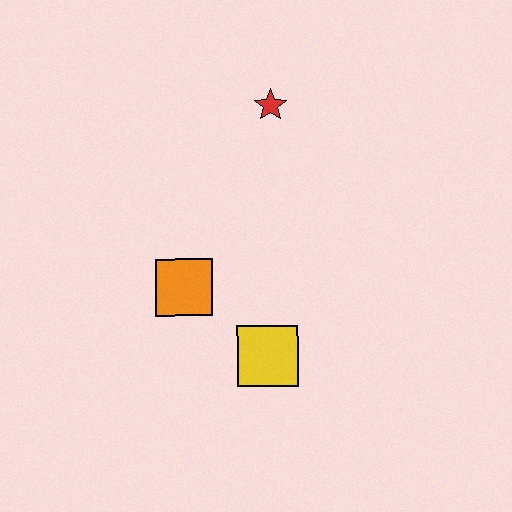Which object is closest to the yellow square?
The orange square is closest to the yellow square.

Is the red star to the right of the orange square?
Yes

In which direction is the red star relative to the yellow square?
The red star is above the yellow square.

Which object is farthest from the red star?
The yellow square is farthest from the red star.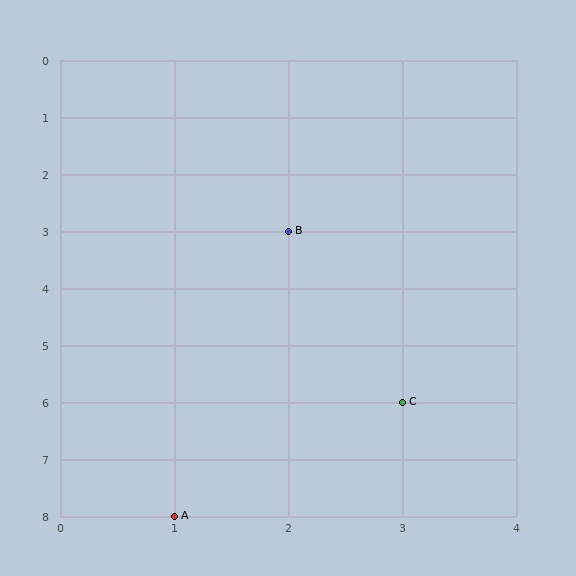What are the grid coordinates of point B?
Point B is at grid coordinates (2, 3).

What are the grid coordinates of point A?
Point A is at grid coordinates (1, 8).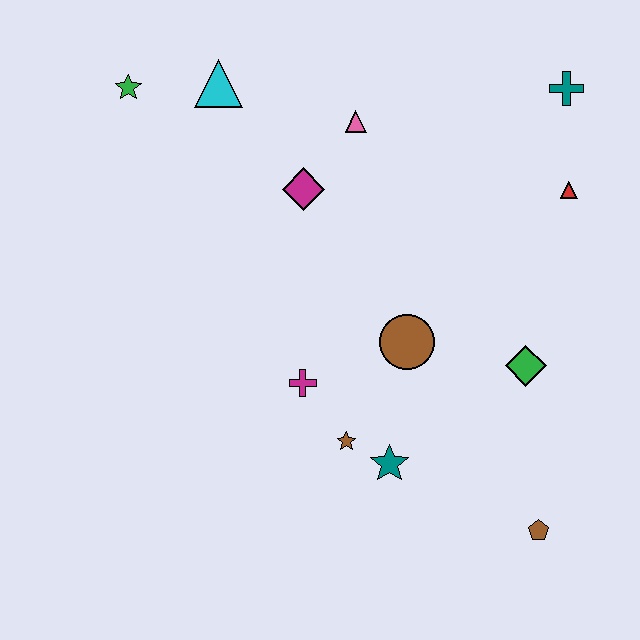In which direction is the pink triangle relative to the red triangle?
The pink triangle is to the left of the red triangle.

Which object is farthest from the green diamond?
The green star is farthest from the green diamond.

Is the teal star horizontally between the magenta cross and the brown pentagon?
Yes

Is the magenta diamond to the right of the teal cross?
No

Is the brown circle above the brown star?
Yes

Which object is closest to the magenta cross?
The brown star is closest to the magenta cross.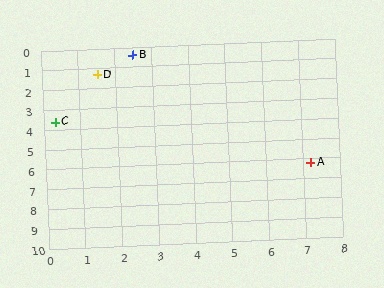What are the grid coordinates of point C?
Point C is at approximately (0.3, 3.6).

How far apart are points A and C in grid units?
Points A and C are about 7.4 grid units apart.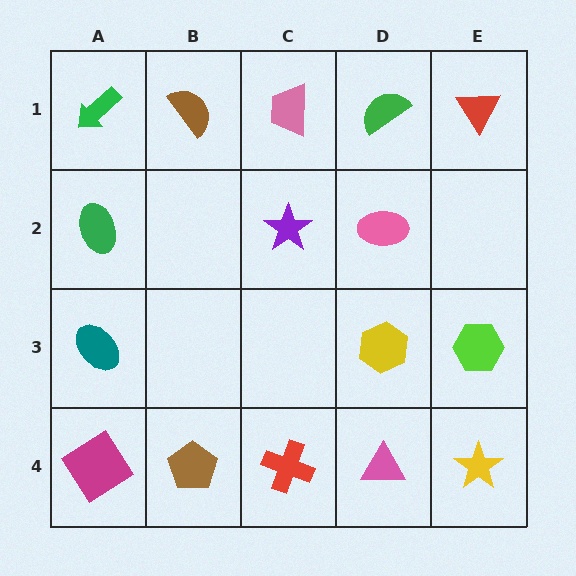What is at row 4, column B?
A brown pentagon.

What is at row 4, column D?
A pink triangle.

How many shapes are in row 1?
5 shapes.